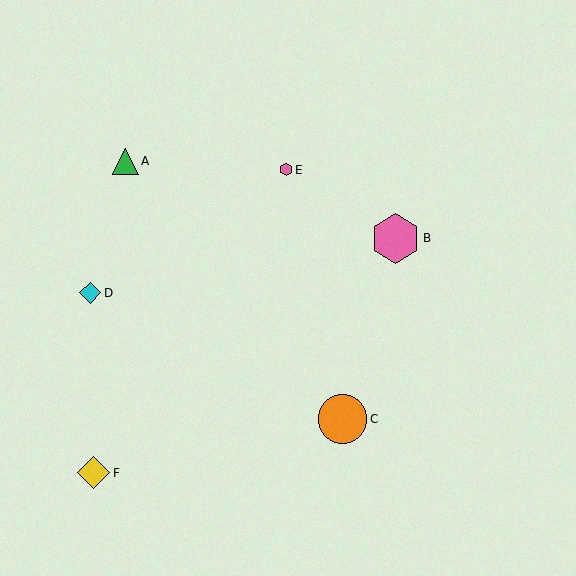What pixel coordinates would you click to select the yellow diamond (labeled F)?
Click at (94, 473) to select the yellow diamond F.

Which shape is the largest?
The pink hexagon (labeled B) is the largest.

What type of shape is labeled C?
Shape C is an orange circle.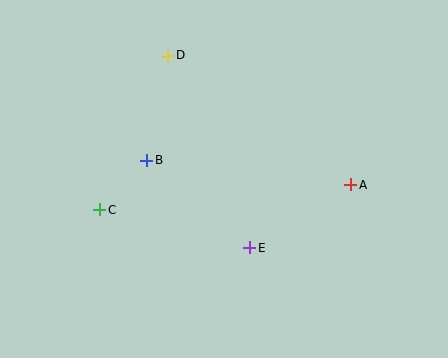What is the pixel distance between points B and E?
The distance between B and E is 135 pixels.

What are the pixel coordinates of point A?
Point A is at (351, 184).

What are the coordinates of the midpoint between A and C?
The midpoint between A and C is at (225, 197).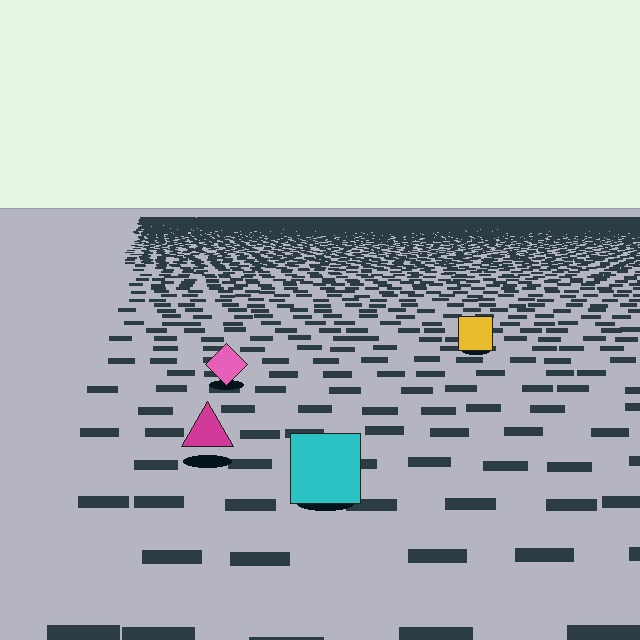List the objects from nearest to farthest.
From nearest to farthest: the cyan square, the magenta triangle, the pink diamond, the yellow square.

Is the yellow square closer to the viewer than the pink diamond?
No. The pink diamond is closer — you can tell from the texture gradient: the ground texture is coarser near it.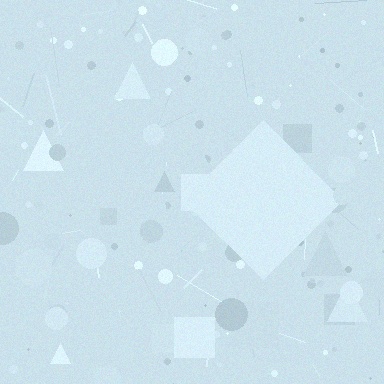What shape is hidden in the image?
A diamond is hidden in the image.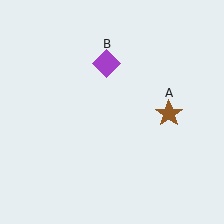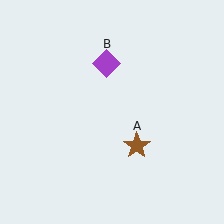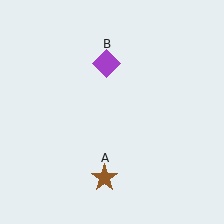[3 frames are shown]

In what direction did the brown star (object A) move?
The brown star (object A) moved down and to the left.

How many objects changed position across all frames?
1 object changed position: brown star (object A).